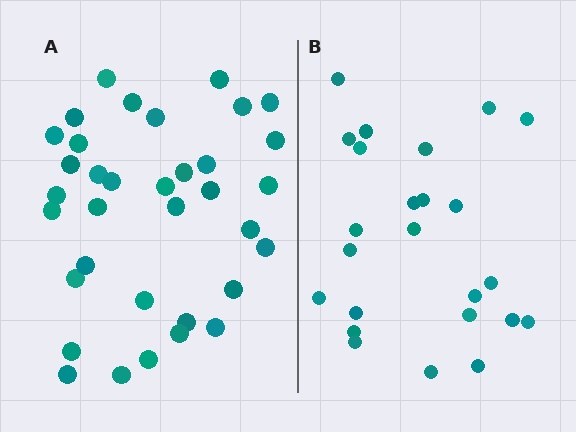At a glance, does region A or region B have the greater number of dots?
Region A (the left region) has more dots.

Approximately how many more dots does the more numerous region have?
Region A has roughly 12 or so more dots than region B.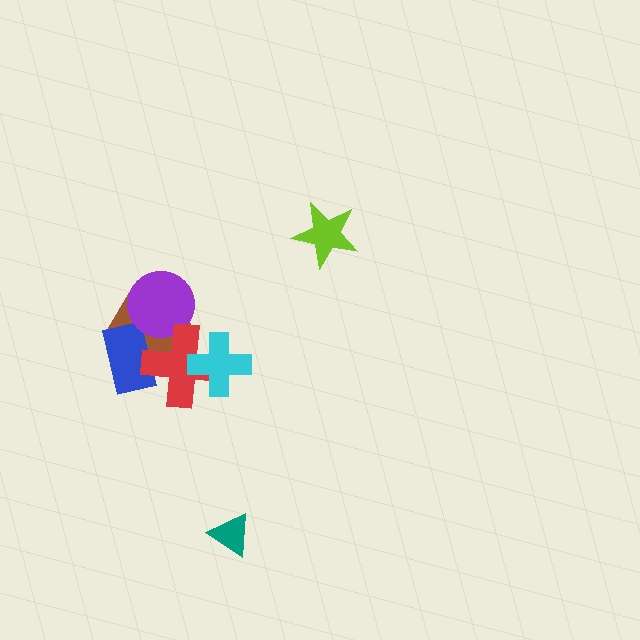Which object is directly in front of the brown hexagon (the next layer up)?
The blue rectangle is directly in front of the brown hexagon.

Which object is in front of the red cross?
The cyan cross is in front of the red cross.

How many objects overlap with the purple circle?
2 objects overlap with the purple circle.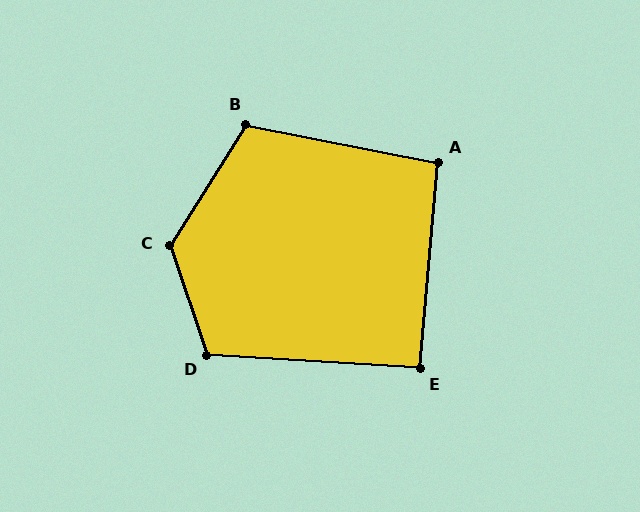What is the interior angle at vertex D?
Approximately 112 degrees (obtuse).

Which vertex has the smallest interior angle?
E, at approximately 91 degrees.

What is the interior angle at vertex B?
Approximately 111 degrees (obtuse).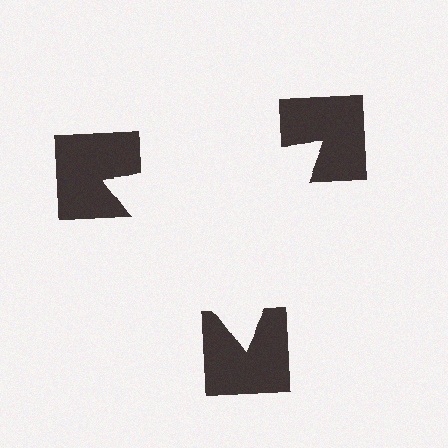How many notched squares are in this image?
There are 3 — one at each vertex of the illusory triangle.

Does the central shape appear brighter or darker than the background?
It typically appears slightly brighter than the background, even though no actual brightness change is drawn.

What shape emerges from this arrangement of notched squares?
An illusory triangle — its edges are inferred from the aligned wedge cuts in the notched squares, not physically drawn.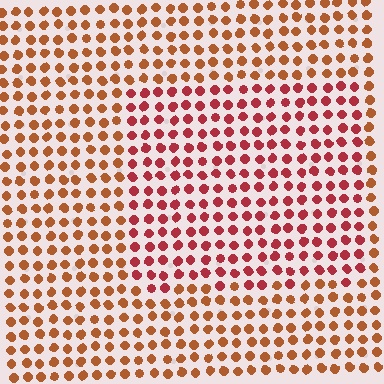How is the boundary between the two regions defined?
The boundary is defined purely by a slight shift in hue (about 30 degrees). Spacing, size, and orientation are identical on both sides.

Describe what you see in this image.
The image is filled with small brown elements in a uniform arrangement. A rectangle-shaped region is visible where the elements are tinted to a slightly different hue, forming a subtle color boundary.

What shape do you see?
I see a rectangle.